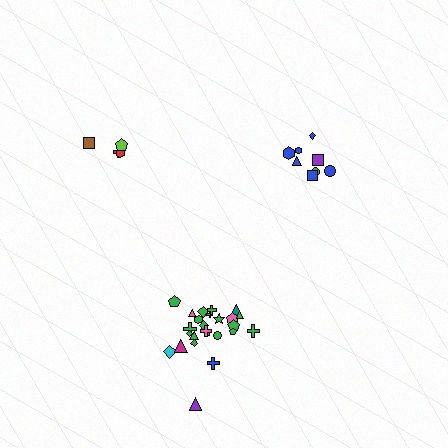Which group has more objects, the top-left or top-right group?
The top-right group.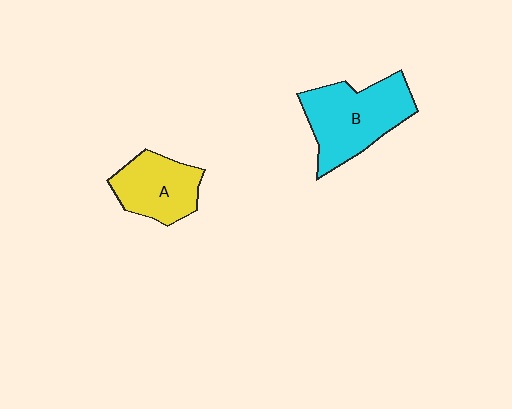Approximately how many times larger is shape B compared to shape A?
Approximately 1.4 times.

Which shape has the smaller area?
Shape A (yellow).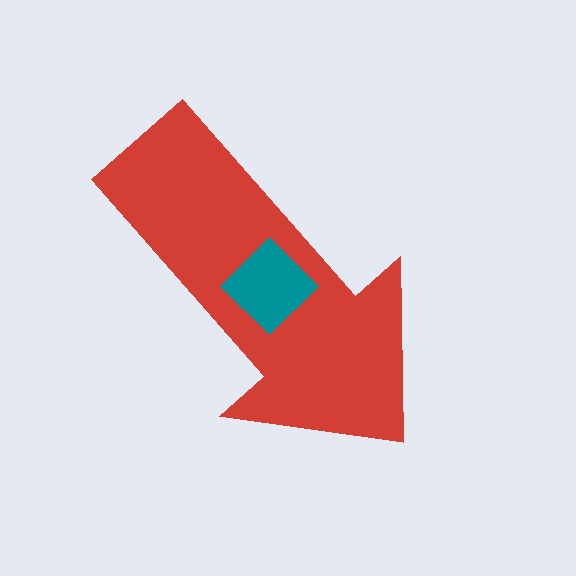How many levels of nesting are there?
2.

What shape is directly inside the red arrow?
The teal diamond.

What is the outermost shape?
The red arrow.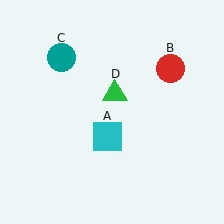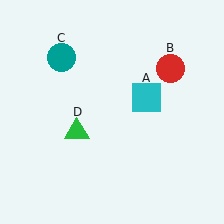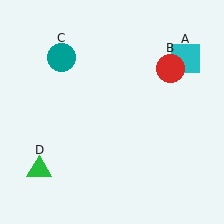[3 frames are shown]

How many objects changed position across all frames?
2 objects changed position: cyan square (object A), green triangle (object D).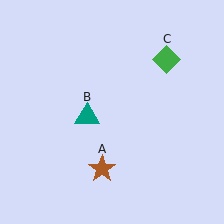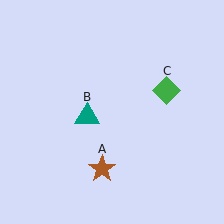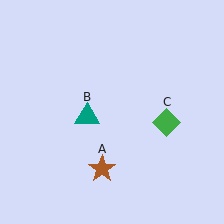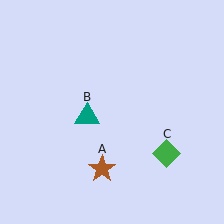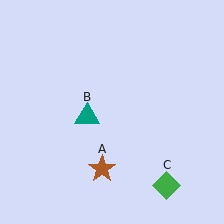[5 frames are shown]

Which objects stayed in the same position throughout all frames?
Brown star (object A) and teal triangle (object B) remained stationary.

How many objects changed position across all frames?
1 object changed position: green diamond (object C).